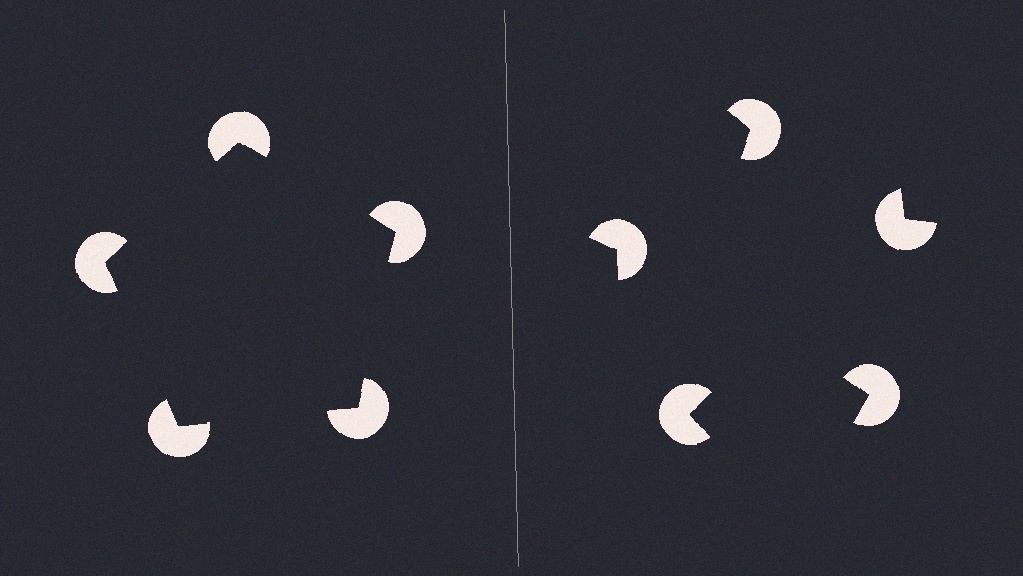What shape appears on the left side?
An illusory pentagon.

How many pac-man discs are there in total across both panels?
10 — 5 on each side.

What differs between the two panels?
The pac-man discs are positioned identically on both sides; only the wedge orientations differ. On the left they align to a pentagon; on the right they are misaligned.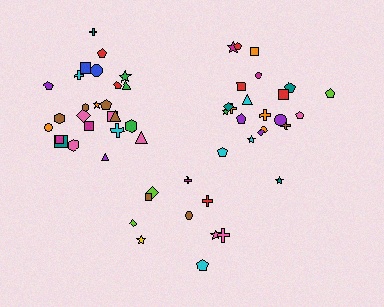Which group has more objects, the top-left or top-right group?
The top-left group.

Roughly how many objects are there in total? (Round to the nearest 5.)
Roughly 55 objects in total.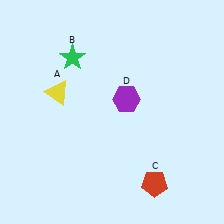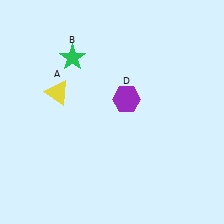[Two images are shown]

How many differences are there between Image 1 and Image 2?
There is 1 difference between the two images.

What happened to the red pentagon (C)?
The red pentagon (C) was removed in Image 2. It was in the bottom-right area of Image 1.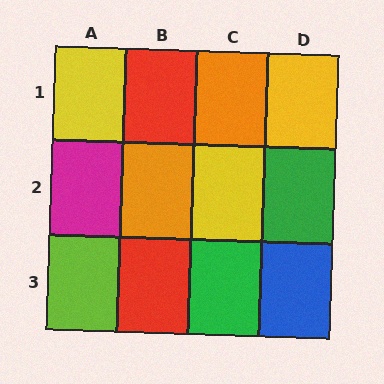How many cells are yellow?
3 cells are yellow.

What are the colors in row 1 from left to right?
Yellow, red, orange, yellow.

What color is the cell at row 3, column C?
Green.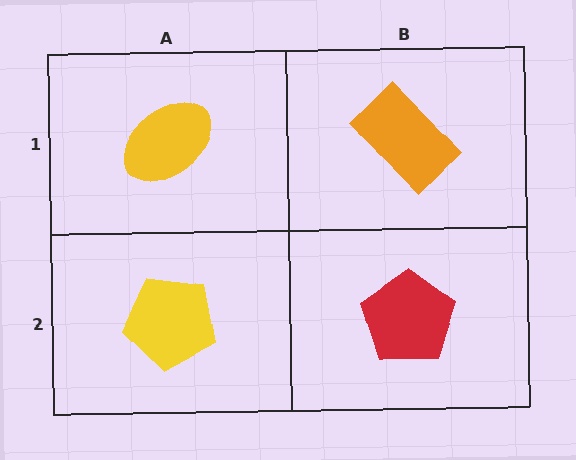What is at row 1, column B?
An orange rectangle.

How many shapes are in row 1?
2 shapes.